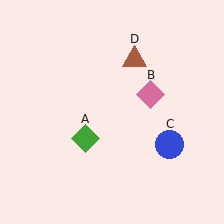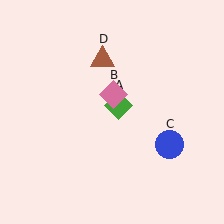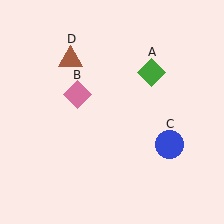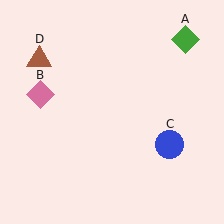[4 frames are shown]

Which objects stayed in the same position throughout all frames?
Blue circle (object C) remained stationary.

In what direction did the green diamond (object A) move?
The green diamond (object A) moved up and to the right.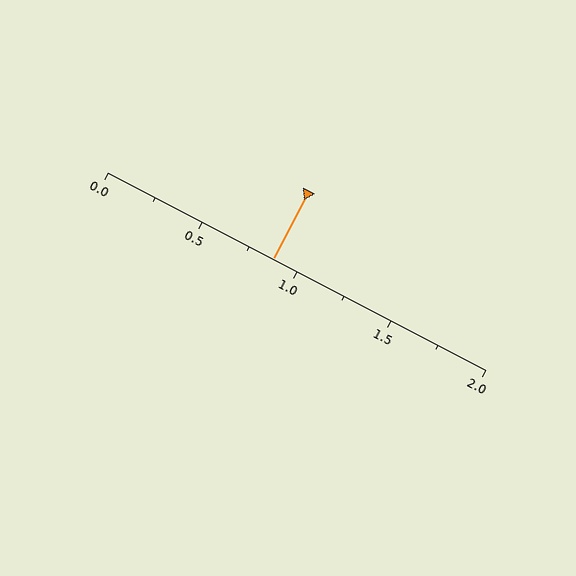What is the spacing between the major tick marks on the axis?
The major ticks are spaced 0.5 apart.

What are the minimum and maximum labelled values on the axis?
The axis runs from 0.0 to 2.0.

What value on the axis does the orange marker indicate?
The marker indicates approximately 0.88.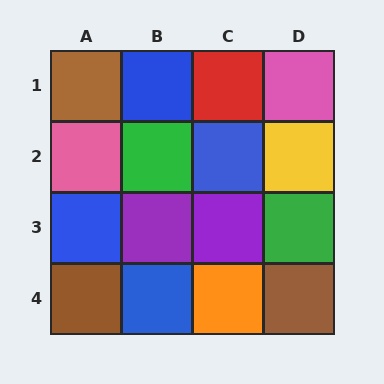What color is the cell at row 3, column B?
Purple.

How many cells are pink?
2 cells are pink.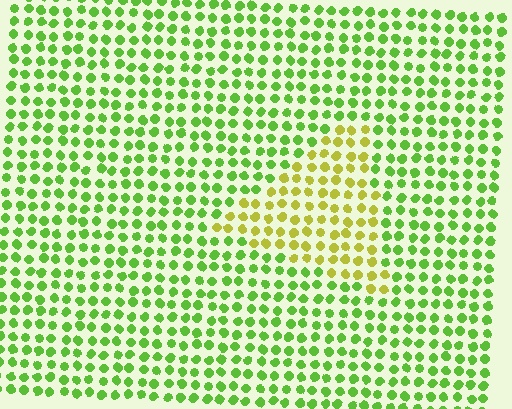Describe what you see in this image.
The image is filled with small lime elements in a uniform arrangement. A triangle-shaped region is visible where the elements are tinted to a slightly different hue, forming a subtle color boundary.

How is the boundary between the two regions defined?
The boundary is defined purely by a slight shift in hue (about 40 degrees). Spacing, size, and orientation are identical on both sides.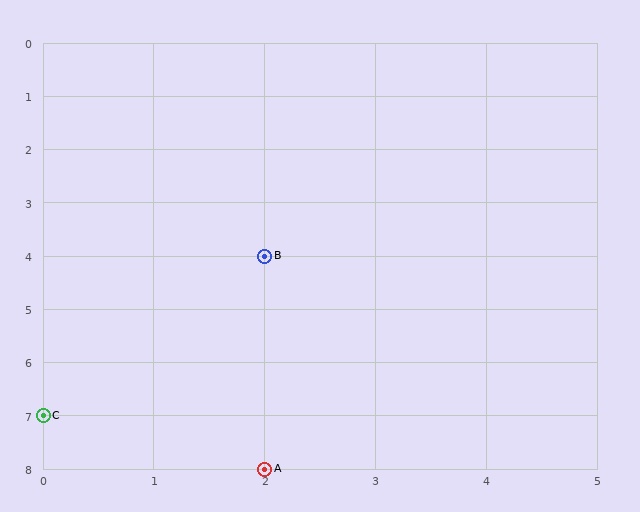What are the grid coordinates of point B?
Point B is at grid coordinates (2, 4).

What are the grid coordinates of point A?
Point A is at grid coordinates (2, 8).